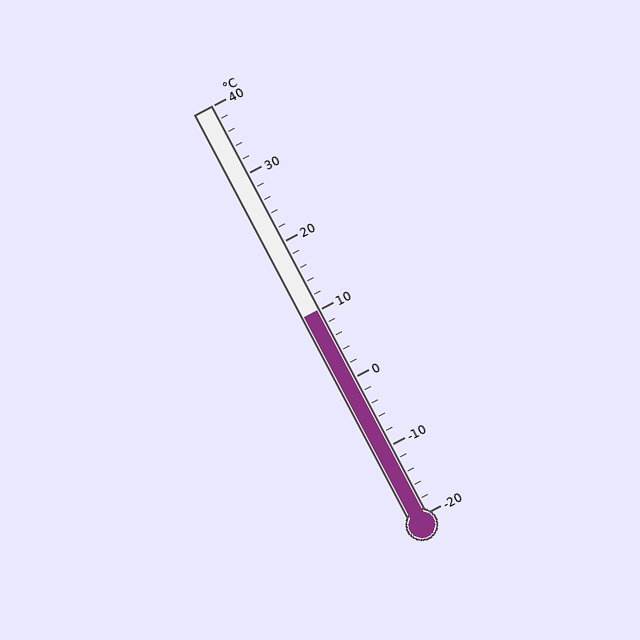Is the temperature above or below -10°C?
The temperature is above -10°C.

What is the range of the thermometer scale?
The thermometer scale ranges from -20°C to 40°C.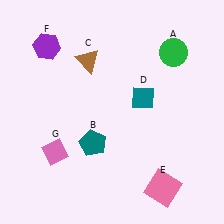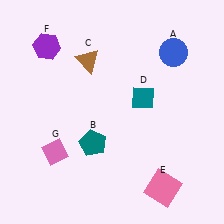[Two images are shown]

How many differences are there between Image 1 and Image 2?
There is 1 difference between the two images.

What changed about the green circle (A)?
In Image 1, A is green. In Image 2, it changed to blue.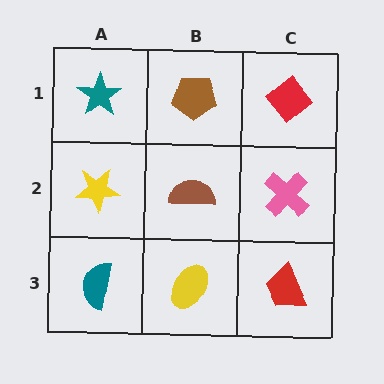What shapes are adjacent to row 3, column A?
A yellow star (row 2, column A), a yellow ellipse (row 3, column B).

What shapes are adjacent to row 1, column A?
A yellow star (row 2, column A), a brown pentagon (row 1, column B).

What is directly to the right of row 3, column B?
A red trapezoid.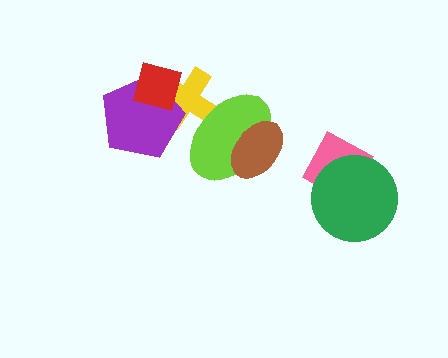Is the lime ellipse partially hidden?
Yes, it is partially covered by another shape.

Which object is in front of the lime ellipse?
The brown ellipse is in front of the lime ellipse.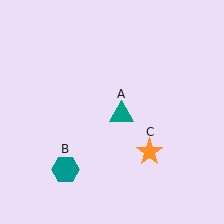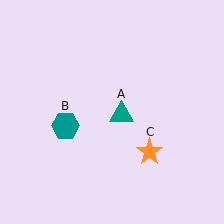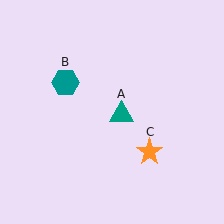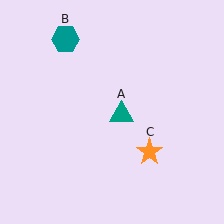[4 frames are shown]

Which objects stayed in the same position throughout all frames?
Teal triangle (object A) and orange star (object C) remained stationary.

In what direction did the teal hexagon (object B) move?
The teal hexagon (object B) moved up.